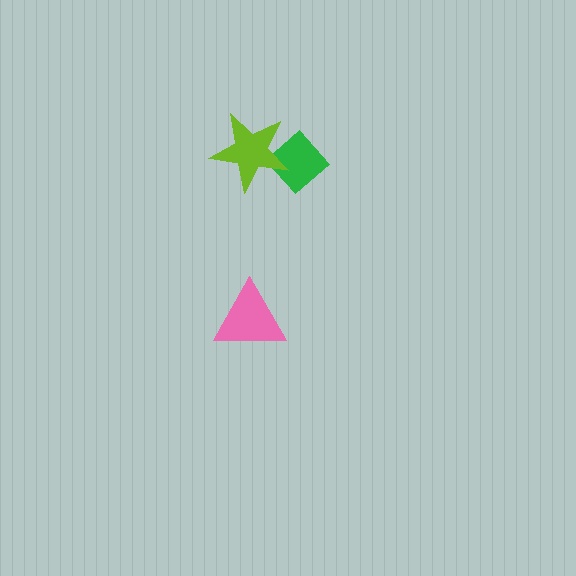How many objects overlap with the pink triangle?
0 objects overlap with the pink triangle.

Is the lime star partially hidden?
No, no other shape covers it.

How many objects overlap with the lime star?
1 object overlaps with the lime star.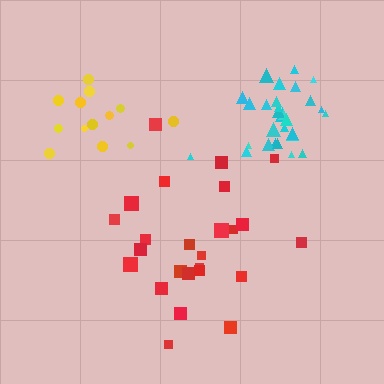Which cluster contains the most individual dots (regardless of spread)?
Cyan (29).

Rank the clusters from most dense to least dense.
cyan, yellow, red.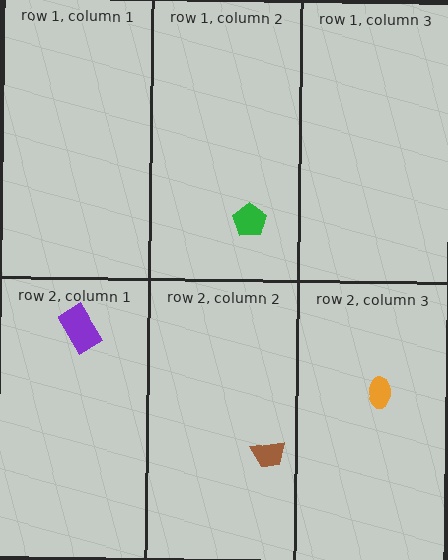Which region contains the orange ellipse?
The row 2, column 3 region.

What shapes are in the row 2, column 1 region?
The purple rectangle.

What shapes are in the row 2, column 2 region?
The brown trapezoid.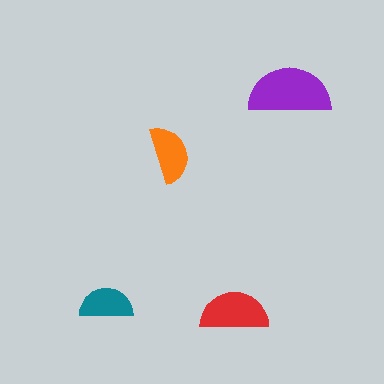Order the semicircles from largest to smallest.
the purple one, the red one, the orange one, the teal one.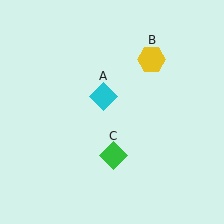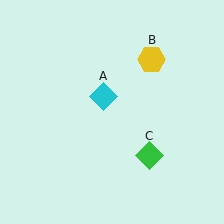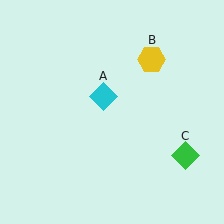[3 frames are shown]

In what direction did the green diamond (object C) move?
The green diamond (object C) moved right.